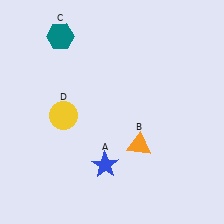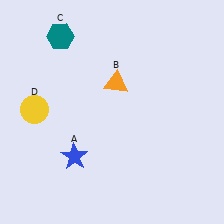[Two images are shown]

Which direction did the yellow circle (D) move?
The yellow circle (D) moved left.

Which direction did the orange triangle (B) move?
The orange triangle (B) moved up.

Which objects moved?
The objects that moved are: the blue star (A), the orange triangle (B), the yellow circle (D).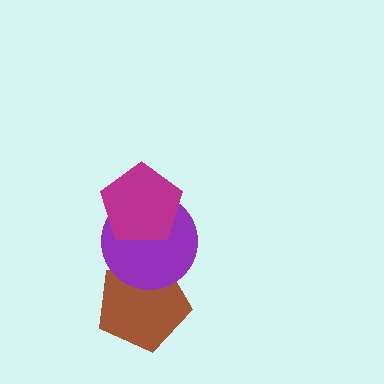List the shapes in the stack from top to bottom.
From top to bottom: the magenta pentagon, the purple circle, the brown pentagon.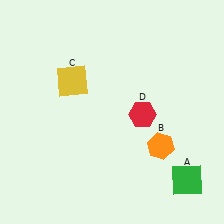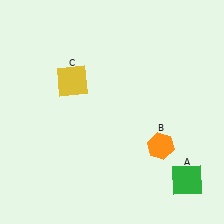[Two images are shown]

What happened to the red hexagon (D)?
The red hexagon (D) was removed in Image 2. It was in the bottom-right area of Image 1.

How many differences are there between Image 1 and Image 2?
There is 1 difference between the two images.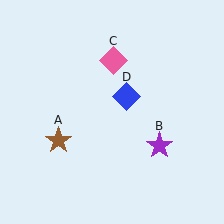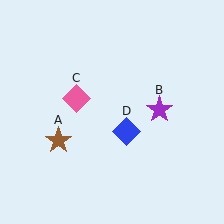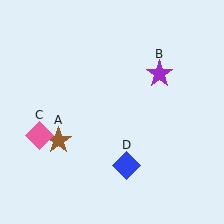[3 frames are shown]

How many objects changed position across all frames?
3 objects changed position: purple star (object B), pink diamond (object C), blue diamond (object D).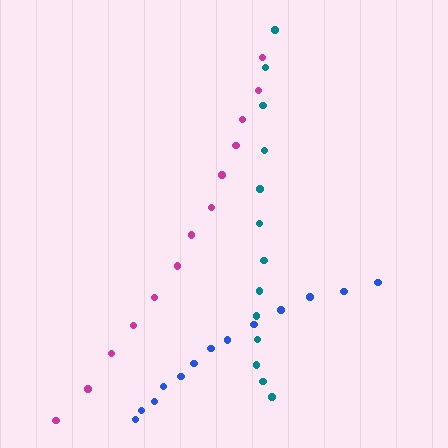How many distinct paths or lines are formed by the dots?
There are 3 distinct paths.